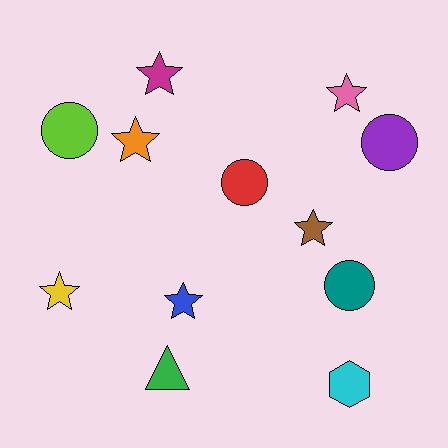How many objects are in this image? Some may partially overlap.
There are 12 objects.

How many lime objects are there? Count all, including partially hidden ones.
There is 1 lime object.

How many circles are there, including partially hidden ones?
There are 4 circles.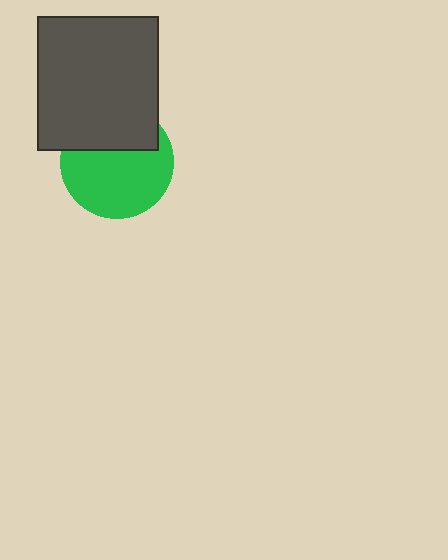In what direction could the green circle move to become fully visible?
The green circle could move down. That would shift it out from behind the dark gray rectangle entirely.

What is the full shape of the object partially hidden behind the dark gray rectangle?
The partially hidden object is a green circle.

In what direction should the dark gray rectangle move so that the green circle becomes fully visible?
The dark gray rectangle should move up. That is the shortest direction to clear the overlap and leave the green circle fully visible.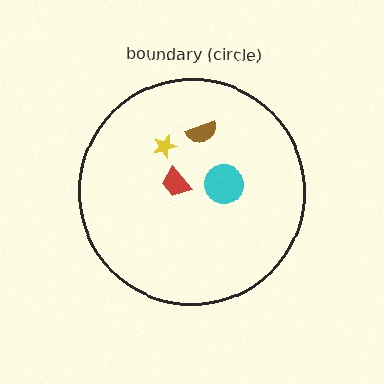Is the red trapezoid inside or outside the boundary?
Inside.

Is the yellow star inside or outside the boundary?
Inside.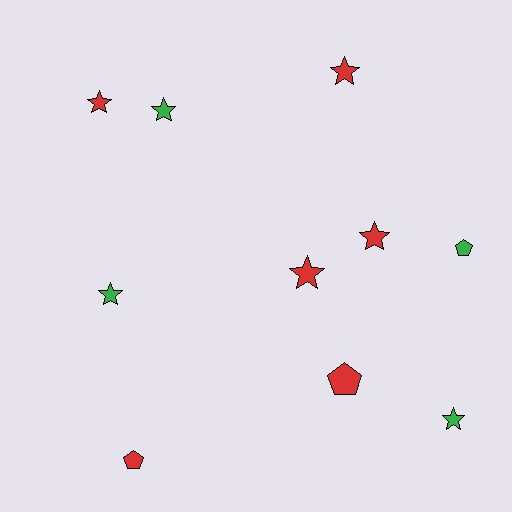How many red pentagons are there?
There are 2 red pentagons.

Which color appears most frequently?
Red, with 6 objects.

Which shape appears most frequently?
Star, with 7 objects.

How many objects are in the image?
There are 10 objects.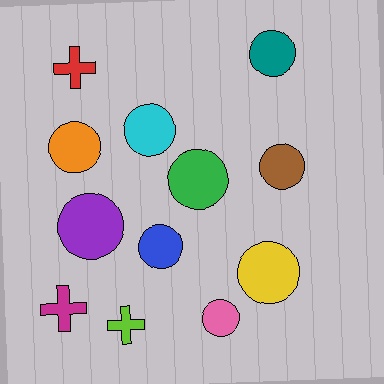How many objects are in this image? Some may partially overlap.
There are 12 objects.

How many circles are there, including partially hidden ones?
There are 9 circles.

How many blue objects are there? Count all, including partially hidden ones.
There is 1 blue object.